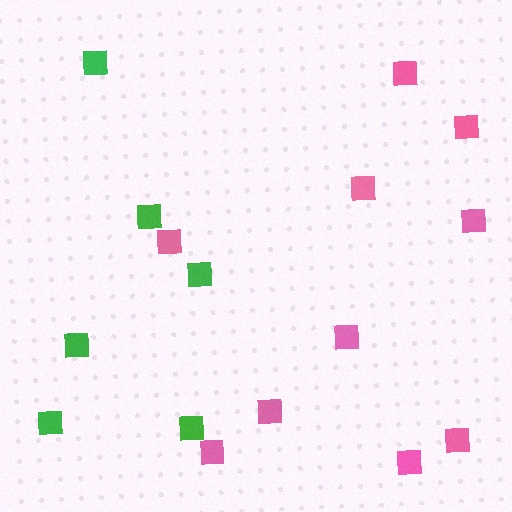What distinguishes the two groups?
There are 2 groups: one group of green squares (6) and one group of pink squares (10).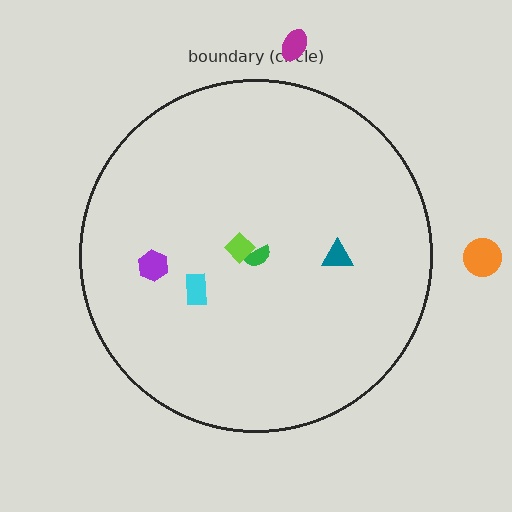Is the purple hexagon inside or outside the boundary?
Inside.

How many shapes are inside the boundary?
5 inside, 2 outside.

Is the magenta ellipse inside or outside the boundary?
Outside.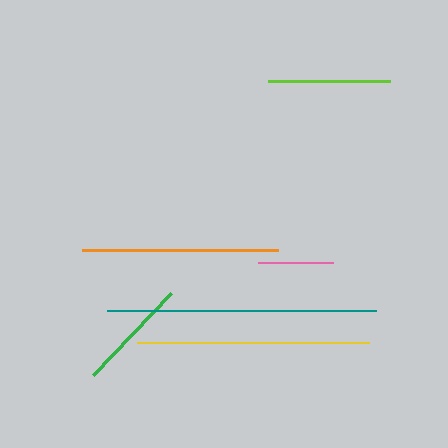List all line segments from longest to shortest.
From longest to shortest: teal, yellow, orange, lime, green, pink.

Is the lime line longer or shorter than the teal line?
The teal line is longer than the lime line.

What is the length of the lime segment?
The lime segment is approximately 122 pixels long.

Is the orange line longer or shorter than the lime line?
The orange line is longer than the lime line.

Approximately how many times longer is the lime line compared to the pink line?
The lime line is approximately 1.6 times the length of the pink line.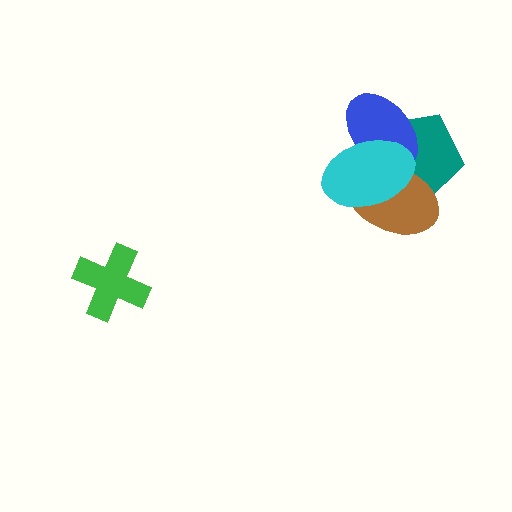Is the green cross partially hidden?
No, no other shape covers it.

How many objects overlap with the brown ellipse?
3 objects overlap with the brown ellipse.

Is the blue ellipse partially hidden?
Yes, it is partially covered by another shape.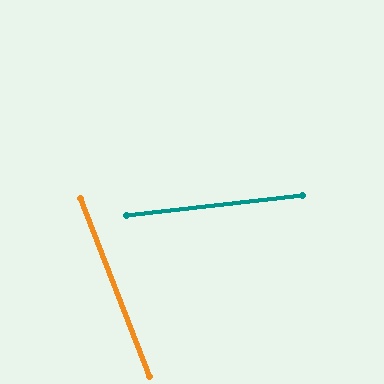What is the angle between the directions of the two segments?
Approximately 75 degrees.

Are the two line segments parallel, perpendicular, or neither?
Neither parallel nor perpendicular — they differ by about 75°.